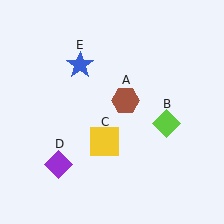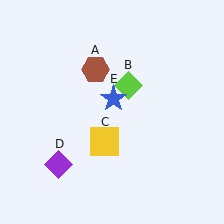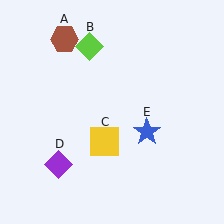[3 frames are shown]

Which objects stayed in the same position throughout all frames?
Yellow square (object C) and purple diamond (object D) remained stationary.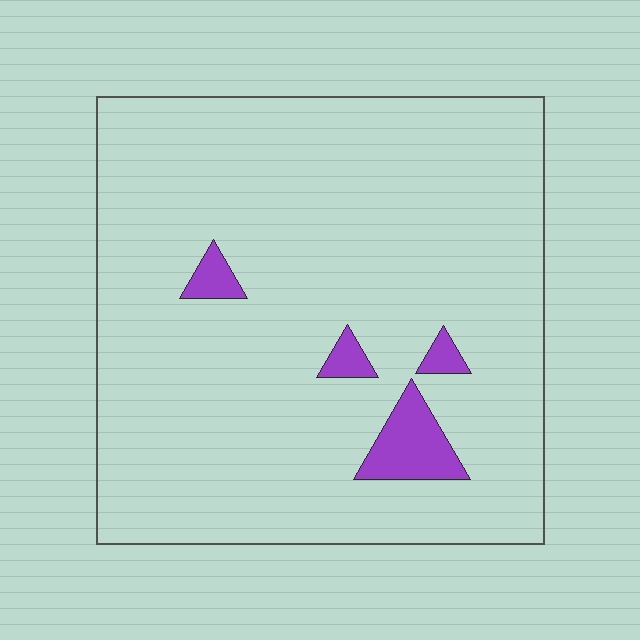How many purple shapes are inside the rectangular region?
4.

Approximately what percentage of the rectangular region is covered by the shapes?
Approximately 5%.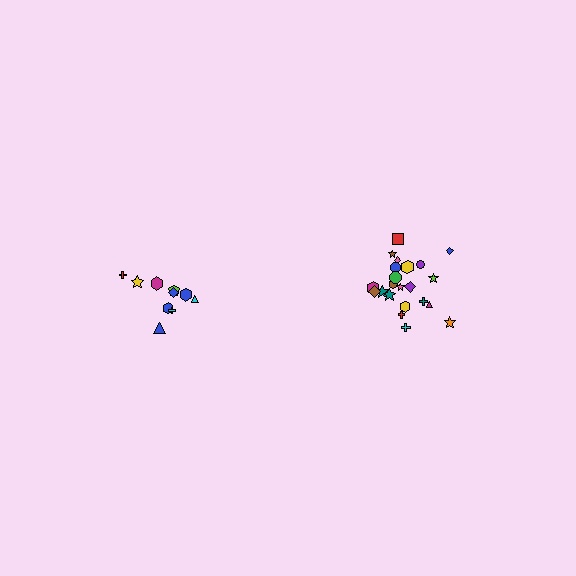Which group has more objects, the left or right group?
The right group.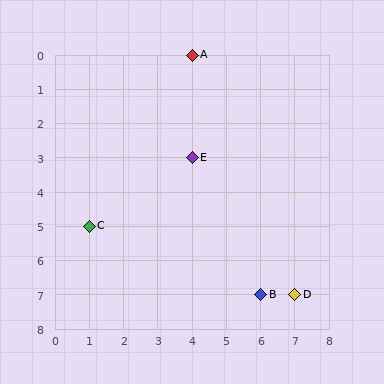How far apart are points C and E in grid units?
Points C and E are 3 columns and 2 rows apart (about 3.6 grid units diagonally).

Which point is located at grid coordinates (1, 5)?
Point C is at (1, 5).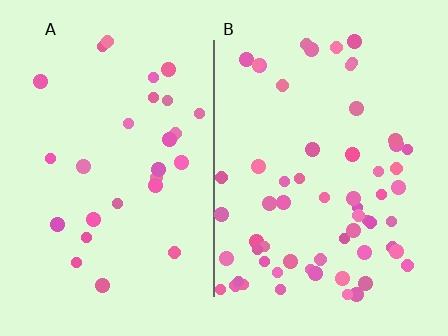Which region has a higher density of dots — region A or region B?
B (the right).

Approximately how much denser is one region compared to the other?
Approximately 2.2× — region B over region A.